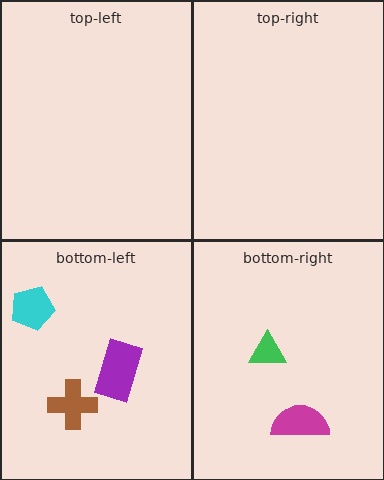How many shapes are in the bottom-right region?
2.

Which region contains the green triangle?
The bottom-right region.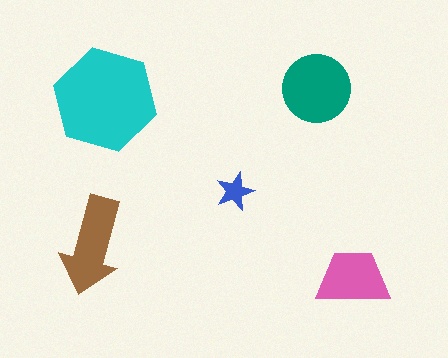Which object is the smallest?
The blue star.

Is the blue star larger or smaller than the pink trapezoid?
Smaller.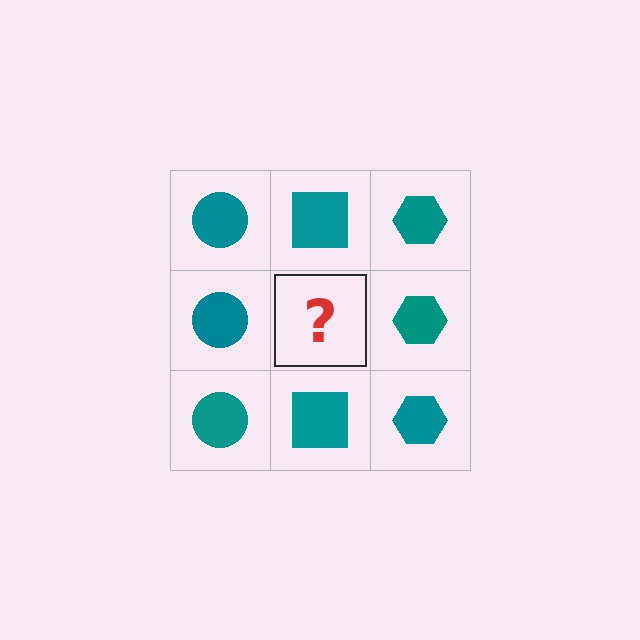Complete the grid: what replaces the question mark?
The question mark should be replaced with a teal square.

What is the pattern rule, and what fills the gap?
The rule is that each column has a consistent shape. The gap should be filled with a teal square.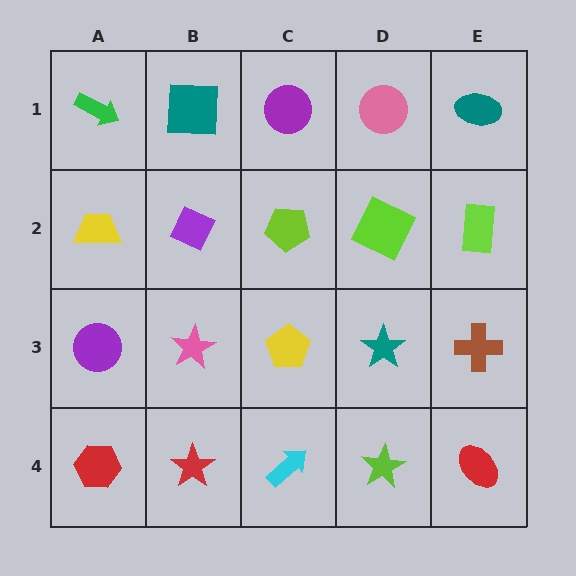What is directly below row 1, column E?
A lime rectangle.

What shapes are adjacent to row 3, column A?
A yellow trapezoid (row 2, column A), a red hexagon (row 4, column A), a pink star (row 3, column B).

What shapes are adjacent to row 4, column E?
A brown cross (row 3, column E), a lime star (row 4, column D).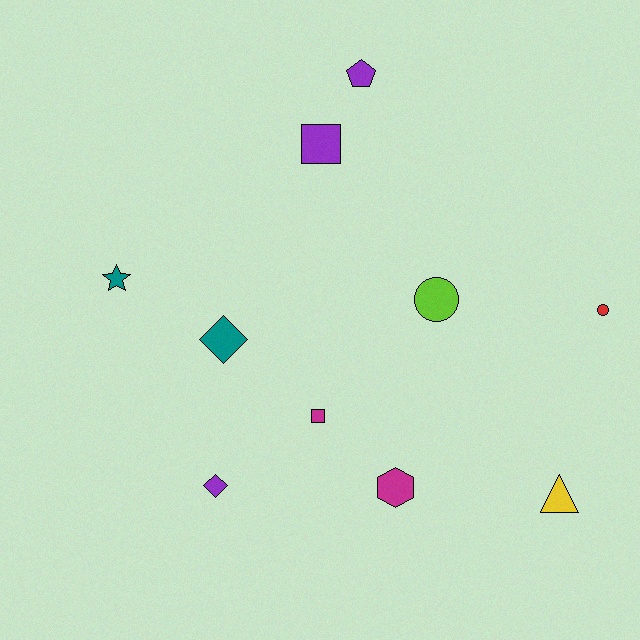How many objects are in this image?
There are 10 objects.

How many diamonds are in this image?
There are 2 diamonds.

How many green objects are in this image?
There are no green objects.